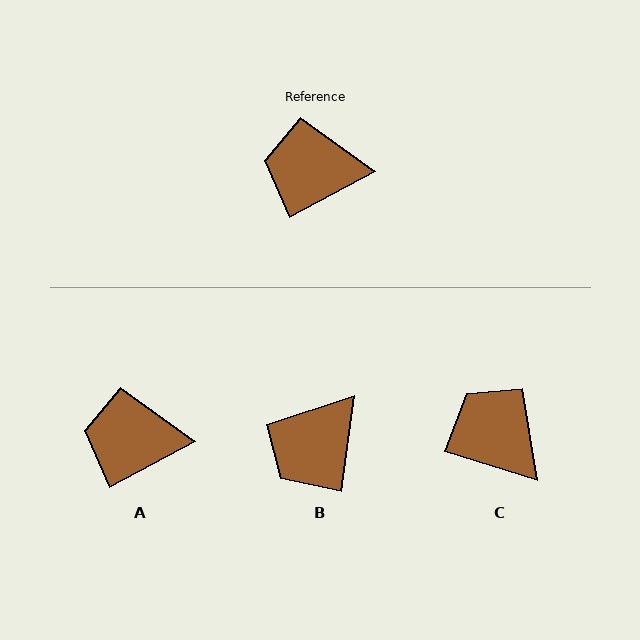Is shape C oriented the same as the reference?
No, it is off by about 45 degrees.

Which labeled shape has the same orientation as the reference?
A.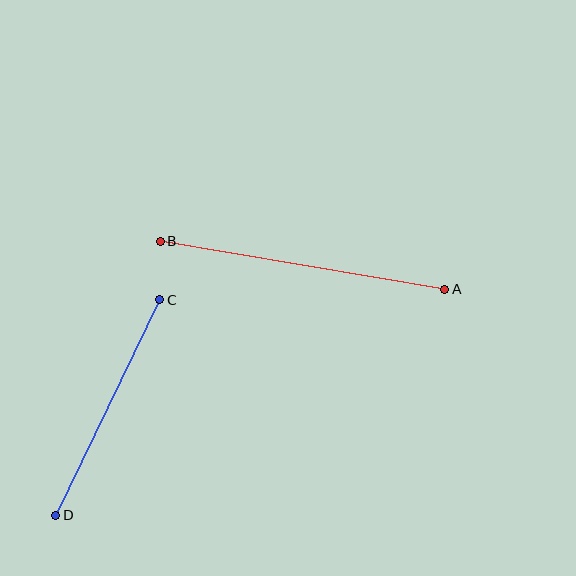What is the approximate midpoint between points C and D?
The midpoint is at approximately (108, 408) pixels.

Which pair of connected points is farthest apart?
Points A and B are farthest apart.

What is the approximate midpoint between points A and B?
The midpoint is at approximately (303, 265) pixels.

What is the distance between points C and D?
The distance is approximately 239 pixels.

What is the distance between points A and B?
The distance is approximately 289 pixels.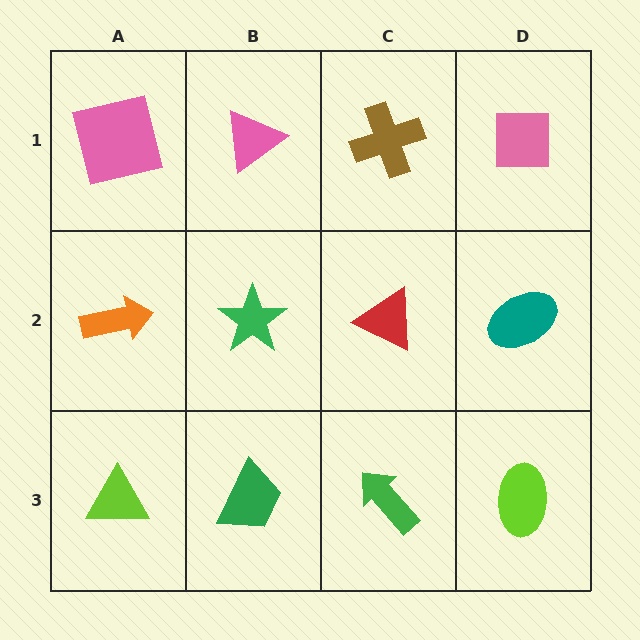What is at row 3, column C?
A green arrow.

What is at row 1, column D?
A pink square.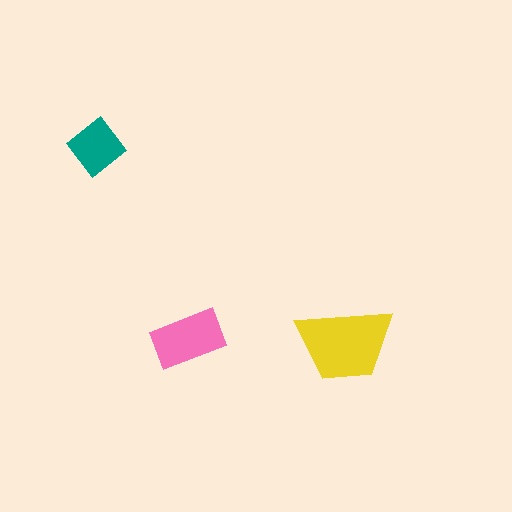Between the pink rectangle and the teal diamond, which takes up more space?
The pink rectangle.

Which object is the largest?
The yellow trapezoid.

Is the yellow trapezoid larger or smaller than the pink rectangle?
Larger.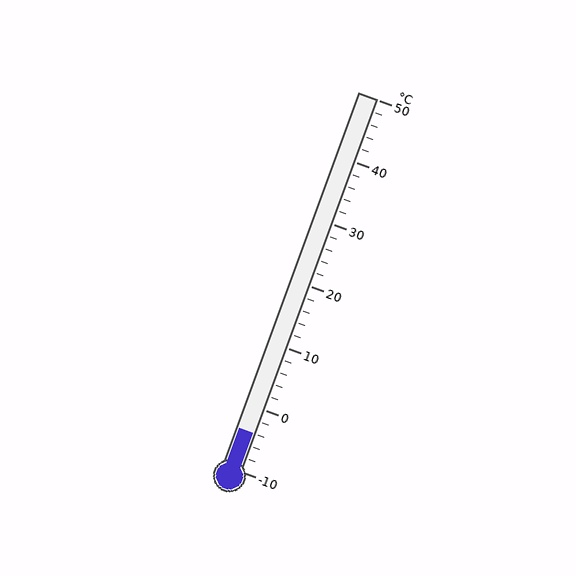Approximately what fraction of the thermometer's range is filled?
The thermometer is filled to approximately 10% of its range.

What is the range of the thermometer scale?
The thermometer scale ranges from -10°C to 50°C.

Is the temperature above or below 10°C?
The temperature is below 10°C.